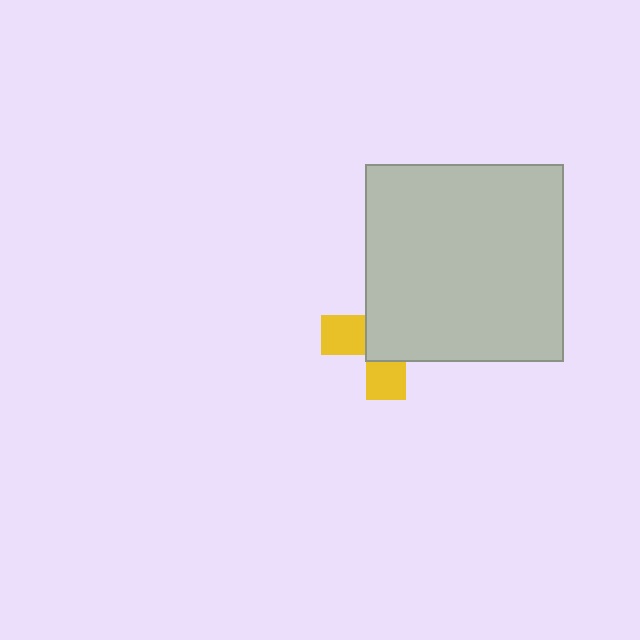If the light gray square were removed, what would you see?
You would see the complete yellow cross.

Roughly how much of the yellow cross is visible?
A small part of it is visible (roughly 37%).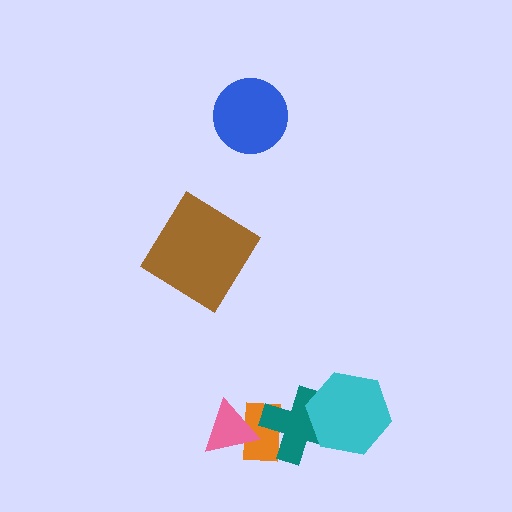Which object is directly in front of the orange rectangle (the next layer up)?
The pink triangle is directly in front of the orange rectangle.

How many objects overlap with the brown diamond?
0 objects overlap with the brown diamond.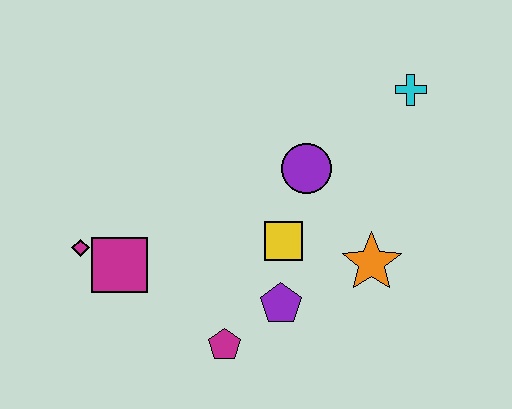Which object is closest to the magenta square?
The magenta diamond is closest to the magenta square.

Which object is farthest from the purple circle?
The magenta diamond is farthest from the purple circle.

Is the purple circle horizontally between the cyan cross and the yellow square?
Yes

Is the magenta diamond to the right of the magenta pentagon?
No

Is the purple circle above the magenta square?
Yes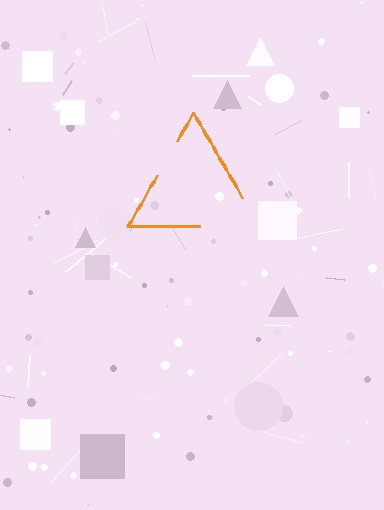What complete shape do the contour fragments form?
The contour fragments form a triangle.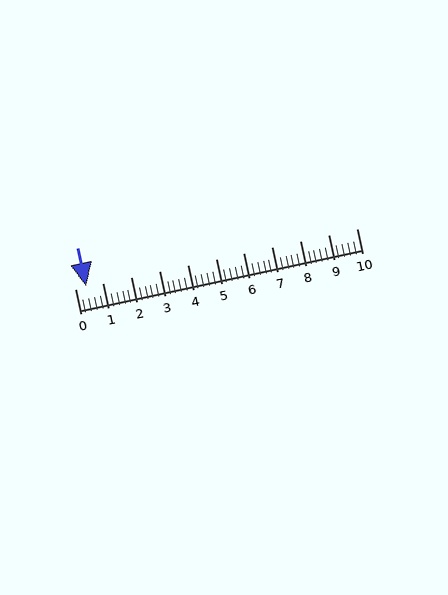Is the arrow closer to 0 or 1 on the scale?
The arrow is closer to 0.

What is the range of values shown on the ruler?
The ruler shows values from 0 to 10.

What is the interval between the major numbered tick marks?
The major tick marks are spaced 1 units apart.